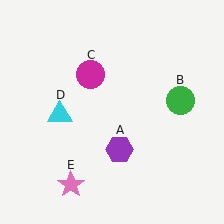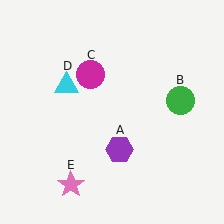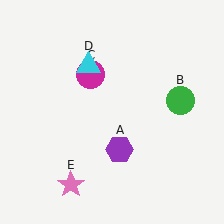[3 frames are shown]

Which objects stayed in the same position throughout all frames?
Purple hexagon (object A) and green circle (object B) and magenta circle (object C) and pink star (object E) remained stationary.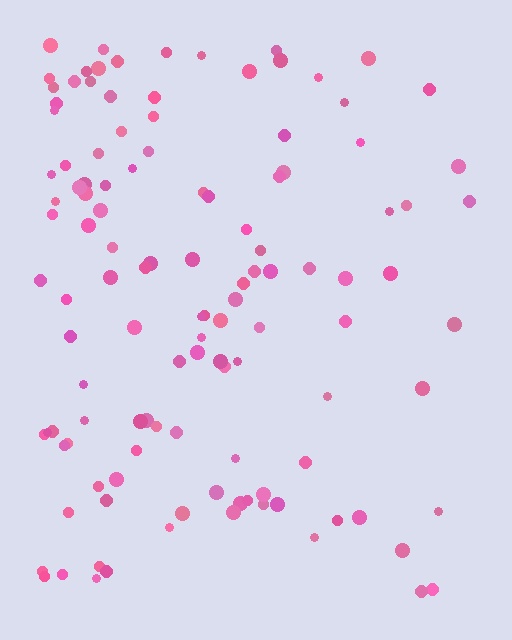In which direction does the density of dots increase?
From right to left, with the left side densest.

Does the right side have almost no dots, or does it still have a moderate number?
Still a moderate number, just noticeably fewer than the left.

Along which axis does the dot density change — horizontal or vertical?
Horizontal.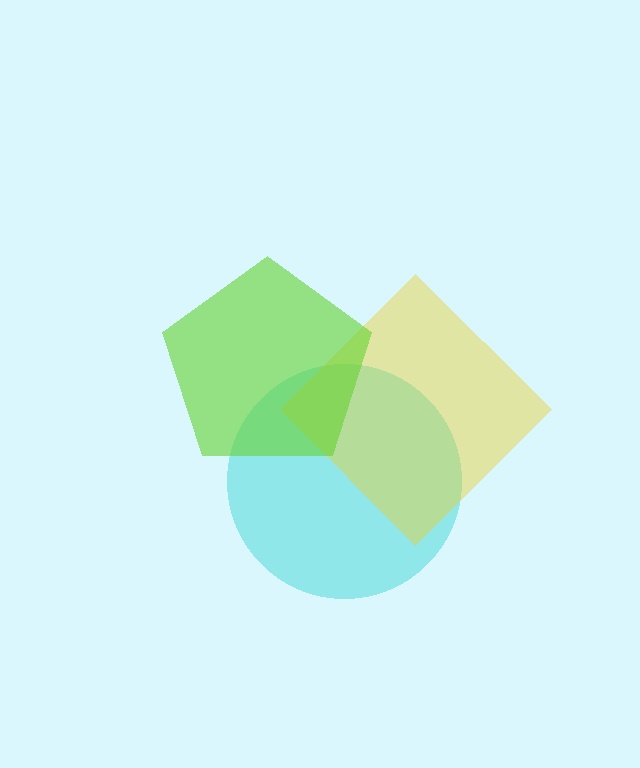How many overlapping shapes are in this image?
There are 3 overlapping shapes in the image.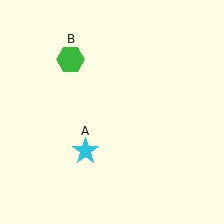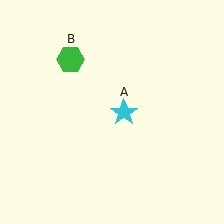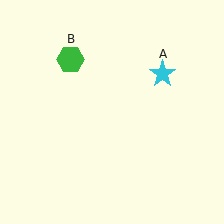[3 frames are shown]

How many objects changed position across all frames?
1 object changed position: cyan star (object A).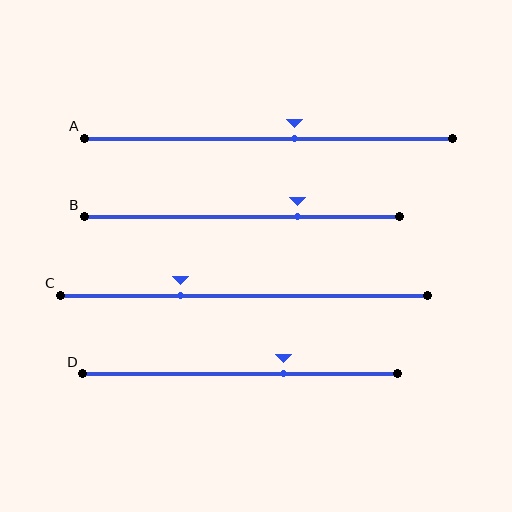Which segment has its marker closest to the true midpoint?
Segment A has its marker closest to the true midpoint.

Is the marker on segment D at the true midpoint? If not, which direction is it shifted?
No, the marker on segment D is shifted to the right by about 14% of the segment length.